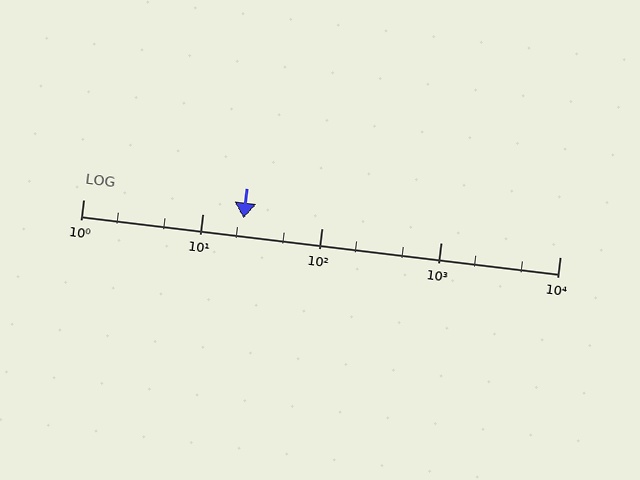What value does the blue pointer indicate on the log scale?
The pointer indicates approximately 22.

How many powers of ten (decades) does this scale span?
The scale spans 4 decades, from 1 to 10000.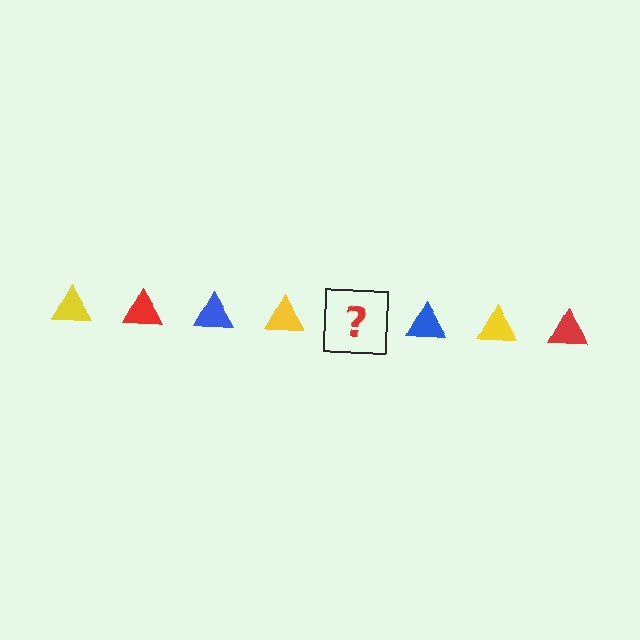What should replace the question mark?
The question mark should be replaced with a red triangle.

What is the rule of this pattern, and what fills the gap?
The rule is that the pattern cycles through yellow, red, blue triangles. The gap should be filled with a red triangle.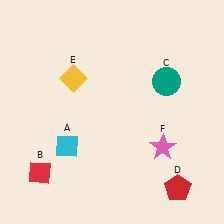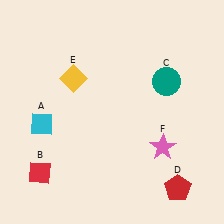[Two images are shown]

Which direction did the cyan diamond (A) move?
The cyan diamond (A) moved left.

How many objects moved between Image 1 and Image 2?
1 object moved between the two images.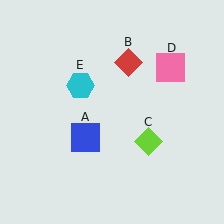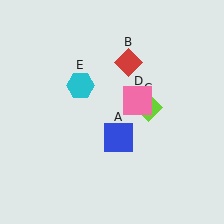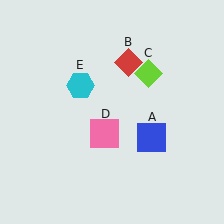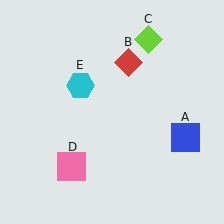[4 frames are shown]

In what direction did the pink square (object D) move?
The pink square (object D) moved down and to the left.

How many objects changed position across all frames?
3 objects changed position: blue square (object A), lime diamond (object C), pink square (object D).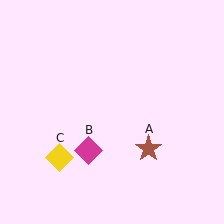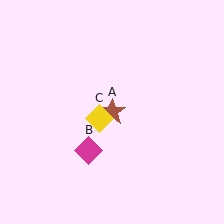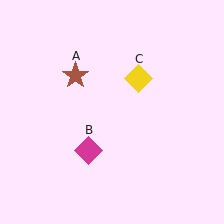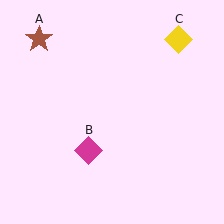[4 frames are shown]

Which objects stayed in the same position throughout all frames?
Magenta diamond (object B) remained stationary.